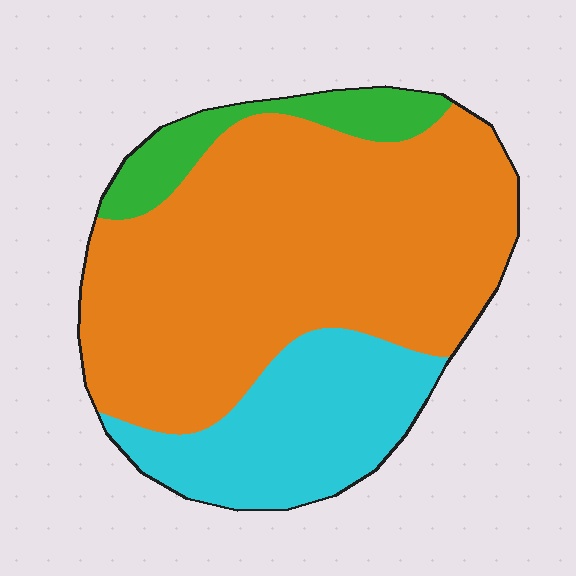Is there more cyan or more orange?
Orange.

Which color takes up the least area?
Green, at roughly 10%.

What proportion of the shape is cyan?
Cyan takes up about one quarter (1/4) of the shape.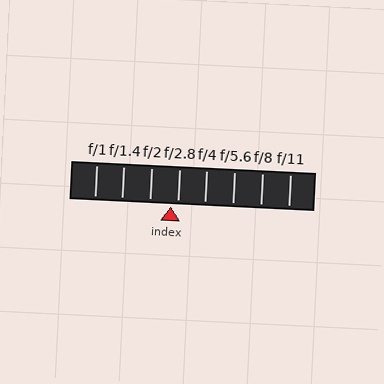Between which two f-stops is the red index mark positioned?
The index mark is between f/2 and f/2.8.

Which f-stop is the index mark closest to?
The index mark is closest to f/2.8.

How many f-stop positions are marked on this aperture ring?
There are 8 f-stop positions marked.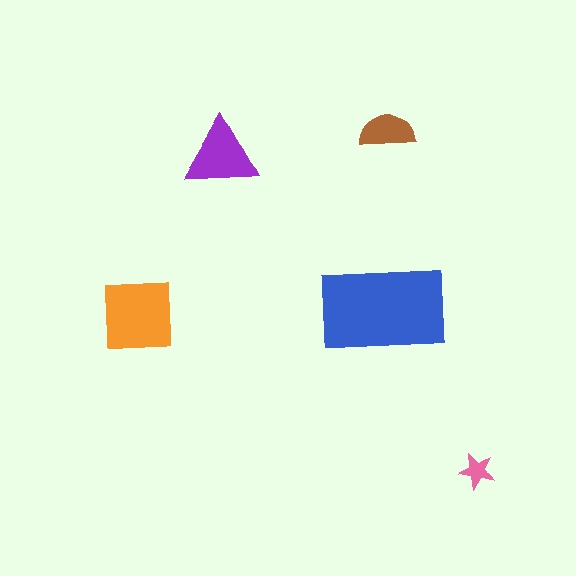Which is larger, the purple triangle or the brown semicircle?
The purple triangle.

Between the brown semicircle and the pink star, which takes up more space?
The brown semicircle.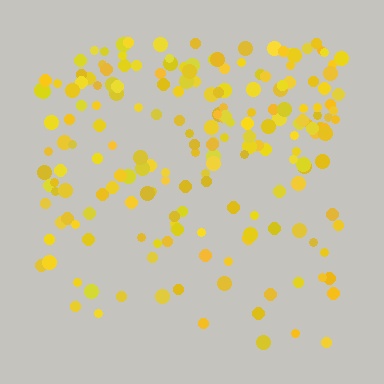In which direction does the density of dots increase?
From bottom to top, with the top side densest.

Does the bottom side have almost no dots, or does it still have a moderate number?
Still a moderate number, just noticeably fewer than the top.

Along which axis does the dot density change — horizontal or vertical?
Vertical.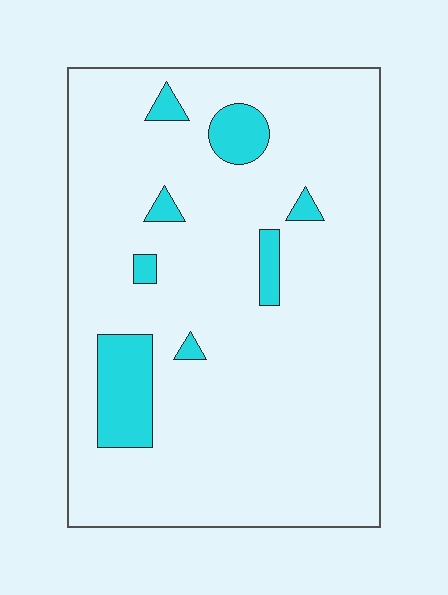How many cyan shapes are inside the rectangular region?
8.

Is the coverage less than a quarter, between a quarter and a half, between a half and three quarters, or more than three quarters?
Less than a quarter.